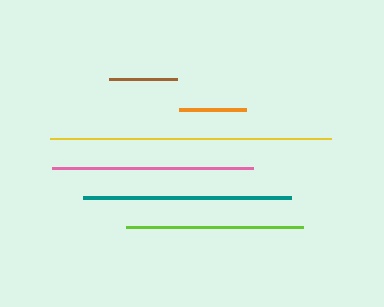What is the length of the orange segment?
The orange segment is approximately 67 pixels long.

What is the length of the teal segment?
The teal segment is approximately 208 pixels long.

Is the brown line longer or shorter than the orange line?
The brown line is longer than the orange line.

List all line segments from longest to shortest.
From longest to shortest: yellow, teal, pink, lime, brown, orange.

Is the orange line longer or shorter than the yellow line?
The yellow line is longer than the orange line.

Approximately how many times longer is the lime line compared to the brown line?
The lime line is approximately 2.6 times the length of the brown line.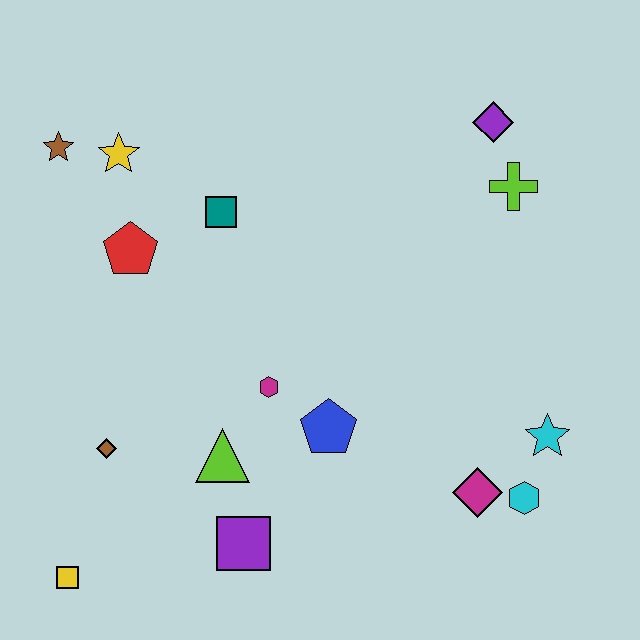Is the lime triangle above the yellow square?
Yes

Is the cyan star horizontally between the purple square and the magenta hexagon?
No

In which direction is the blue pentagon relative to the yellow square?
The blue pentagon is to the right of the yellow square.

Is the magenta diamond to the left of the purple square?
No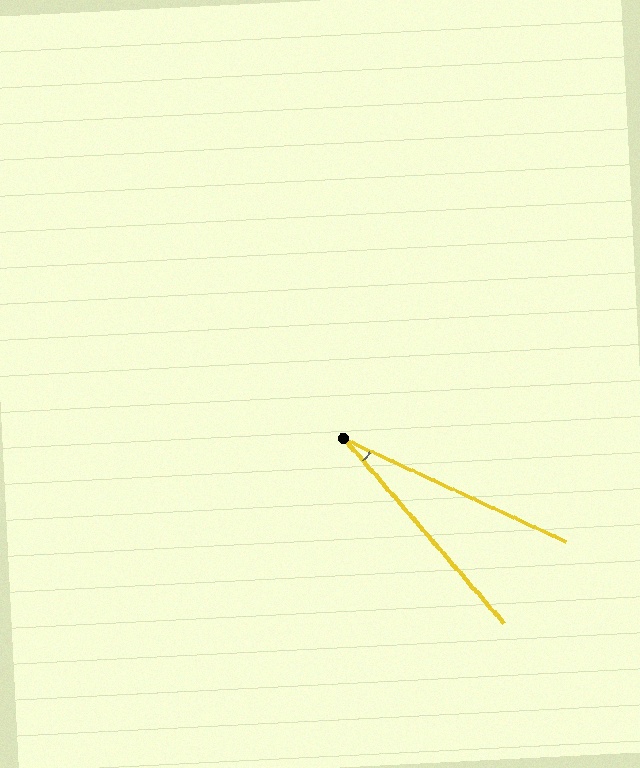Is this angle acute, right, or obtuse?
It is acute.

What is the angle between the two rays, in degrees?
Approximately 24 degrees.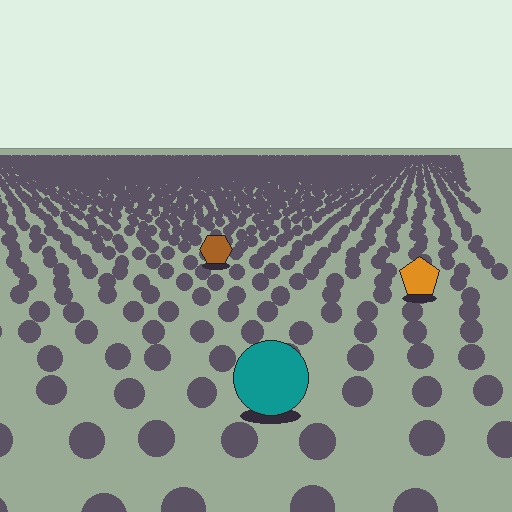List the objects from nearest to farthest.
From nearest to farthest: the teal circle, the orange pentagon, the brown hexagon.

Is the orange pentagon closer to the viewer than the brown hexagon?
Yes. The orange pentagon is closer — you can tell from the texture gradient: the ground texture is coarser near it.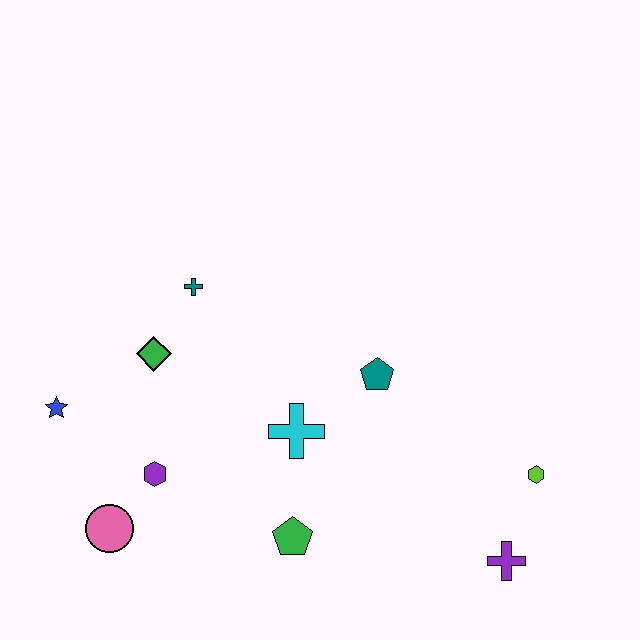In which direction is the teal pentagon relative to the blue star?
The teal pentagon is to the right of the blue star.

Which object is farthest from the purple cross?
The blue star is farthest from the purple cross.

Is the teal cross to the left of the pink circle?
No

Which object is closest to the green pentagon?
The cyan cross is closest to the green pentagon.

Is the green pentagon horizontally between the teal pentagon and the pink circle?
Yes